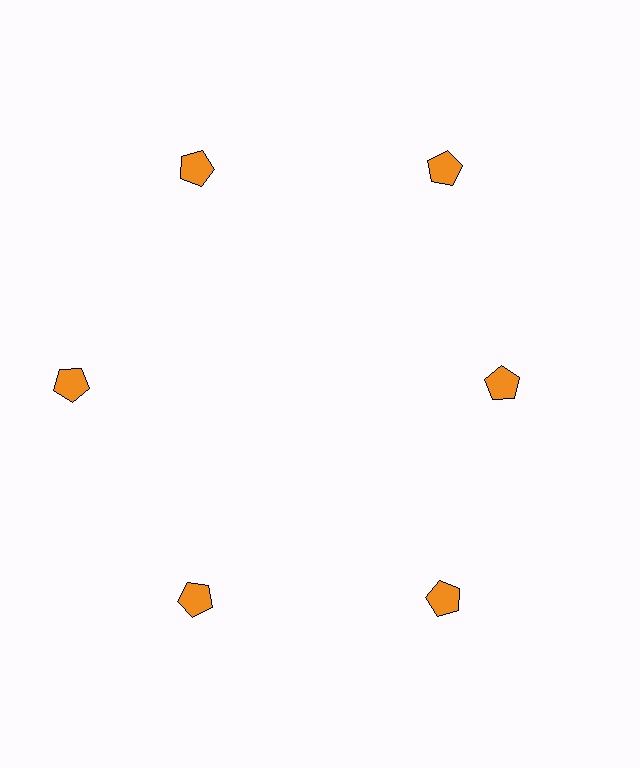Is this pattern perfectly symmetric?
No. The 6 orange pentagons are arranged in a ring, but one element near the 3 o'clock position is pulled inward toward the center, breaking the 6-fold rotational symmetry.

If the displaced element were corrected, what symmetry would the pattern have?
It would have 6-fold rotational symmetry — the pattern would map onto itself every 60 degrees.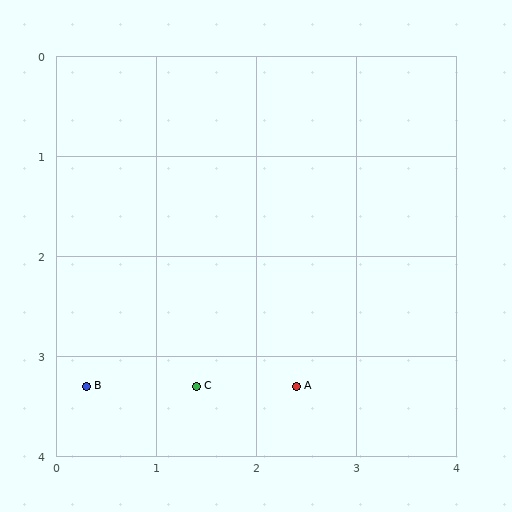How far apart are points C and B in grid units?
Points C and B are about 1.1 grid units apart.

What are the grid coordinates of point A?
Point A is at approximately (2.4, 3.3).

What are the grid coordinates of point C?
Point C is at approximately (1.4, 3.3).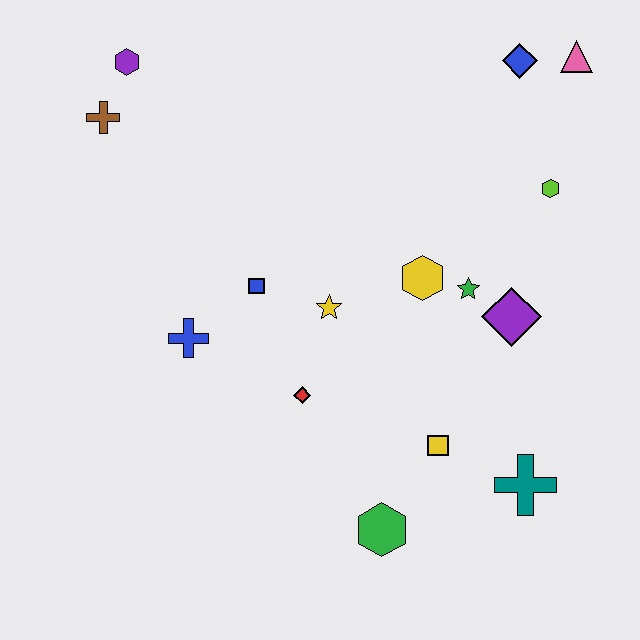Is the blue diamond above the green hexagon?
Yes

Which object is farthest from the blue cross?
The pink triangle is farthest from the blue cross.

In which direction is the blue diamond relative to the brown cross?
The blue diamond is to the right of the brown cross.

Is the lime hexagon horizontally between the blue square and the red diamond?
No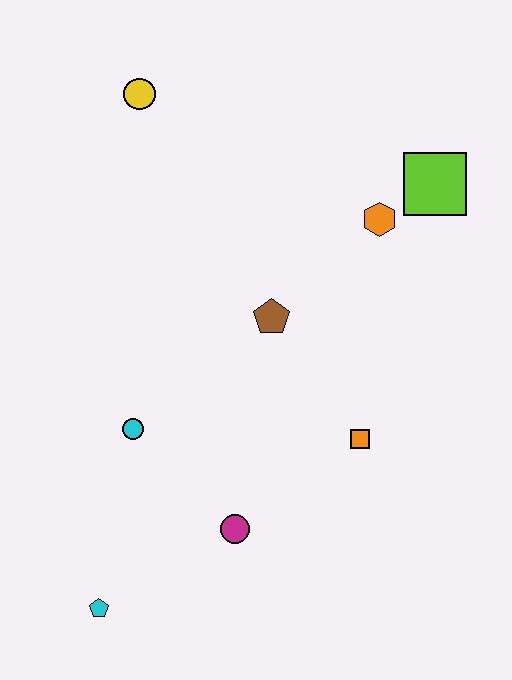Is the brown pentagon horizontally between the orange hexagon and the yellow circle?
Yes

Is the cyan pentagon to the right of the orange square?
No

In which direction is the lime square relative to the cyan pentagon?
The lime square is above the cyan pentagon.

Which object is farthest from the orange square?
The yellow circle is farthest from the orange square.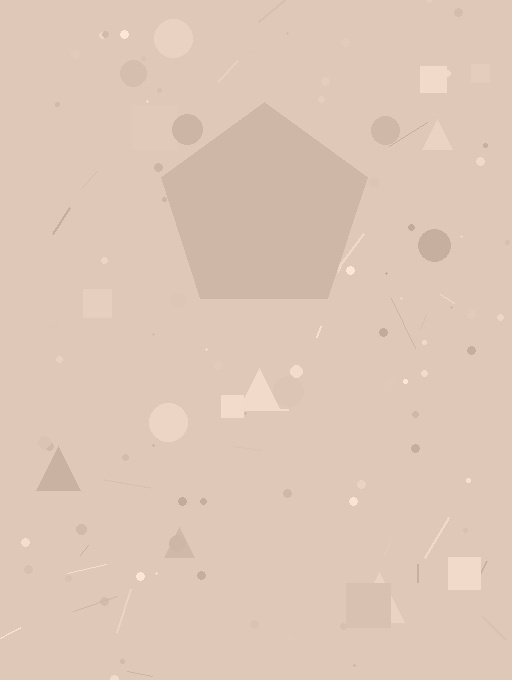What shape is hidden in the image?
A pentagon is hidden in the image.